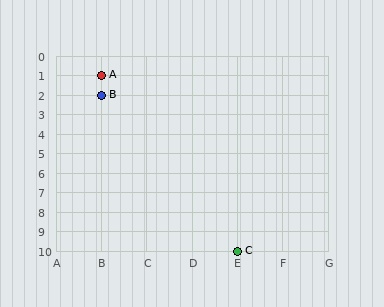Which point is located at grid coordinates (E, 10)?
Point C is at (E, 10).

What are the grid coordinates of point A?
Point A is at grid coordinates (B, 1).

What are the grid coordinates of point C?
Point C is at grid coordinates (E, 10).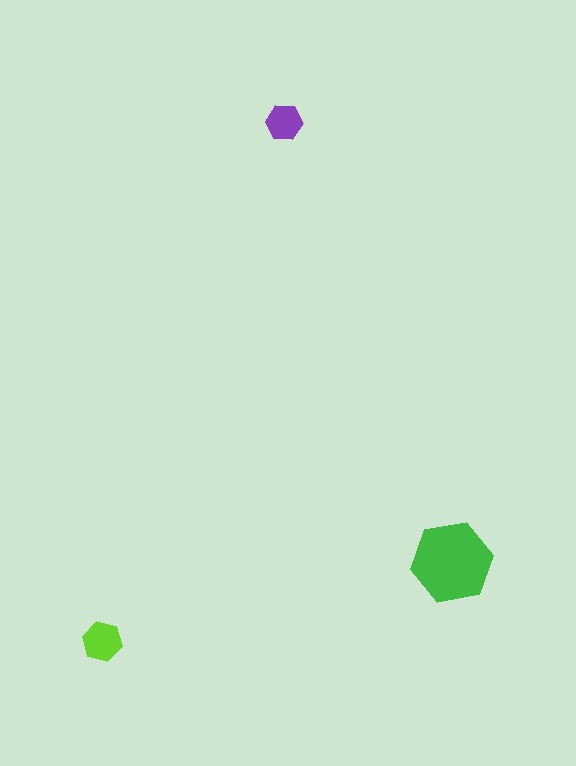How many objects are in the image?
There are 3 objects in the image.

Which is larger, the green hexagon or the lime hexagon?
The green one.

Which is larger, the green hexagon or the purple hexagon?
The green one.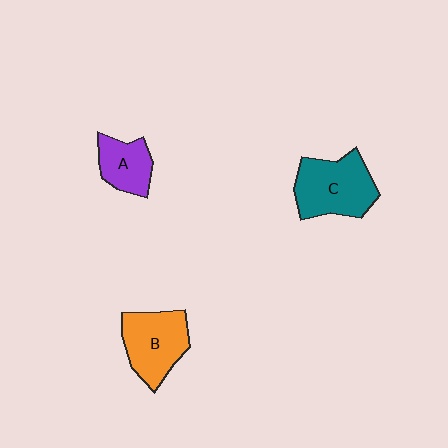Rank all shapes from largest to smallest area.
From largest to smallest: C (teal), B (orange), A (purple).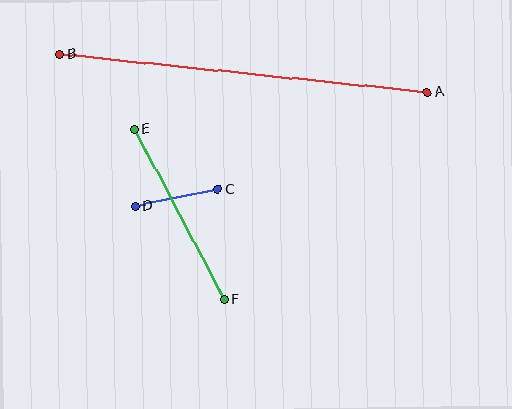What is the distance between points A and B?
The distance is approximately 370 pixels.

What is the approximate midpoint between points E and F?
The midpoint is at approximately (179, 214) pixels.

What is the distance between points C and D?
The distance is approximately 84 pixels.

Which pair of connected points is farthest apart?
Points A and B are farthest apart.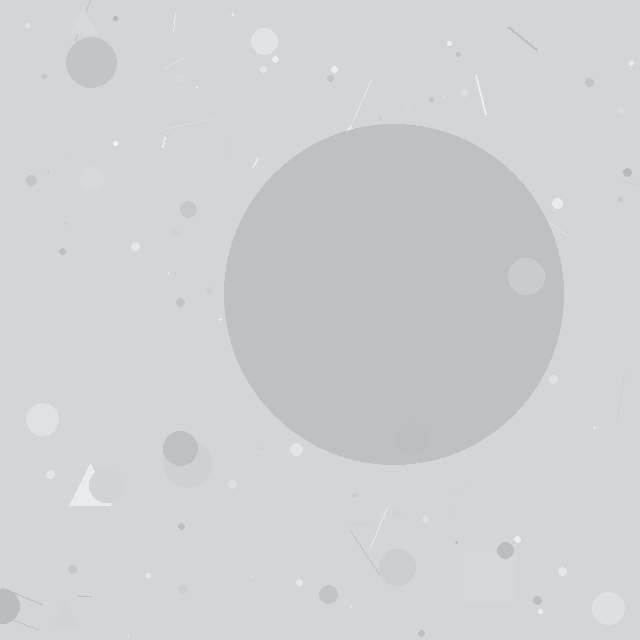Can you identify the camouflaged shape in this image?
The camouflaged shape is a circle.